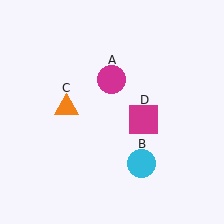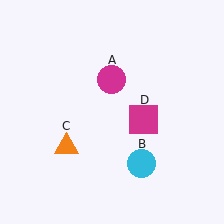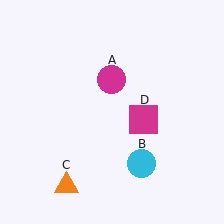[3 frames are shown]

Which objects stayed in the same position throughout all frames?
Magenta circle (object A) and cyan circle (object B) and magenta square (object D) remained stationary.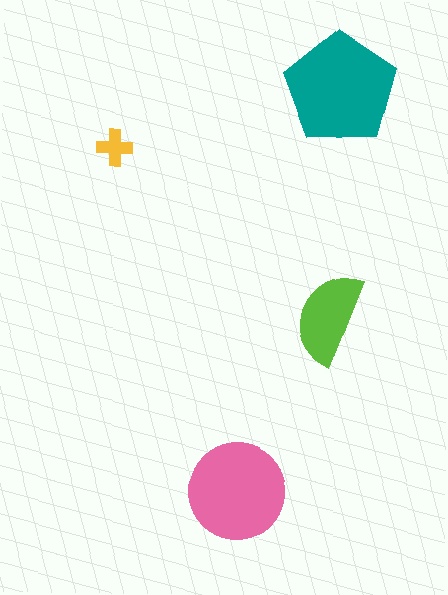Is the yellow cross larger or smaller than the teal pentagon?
Smaller.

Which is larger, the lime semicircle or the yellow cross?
The lime semicircle.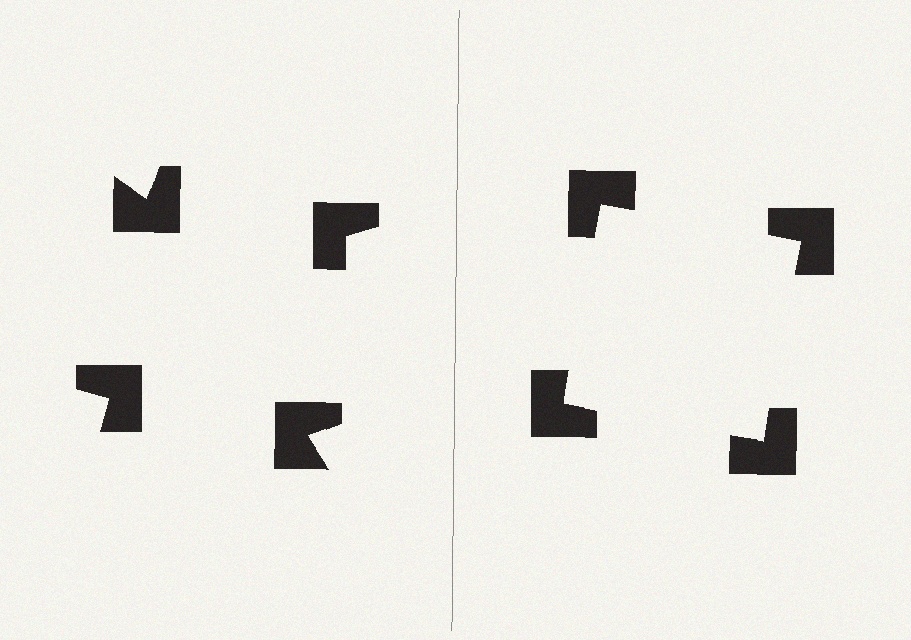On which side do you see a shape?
An illusory square appears on the right side. On the left side the wedge cuts are rotated, so no coherent shape forms.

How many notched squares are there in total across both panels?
8 — 4 on each side.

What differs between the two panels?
The notched squares are positioned identically on both sides; only the wedge orientations differ. On the right they align to a square; on the left they are misaligned.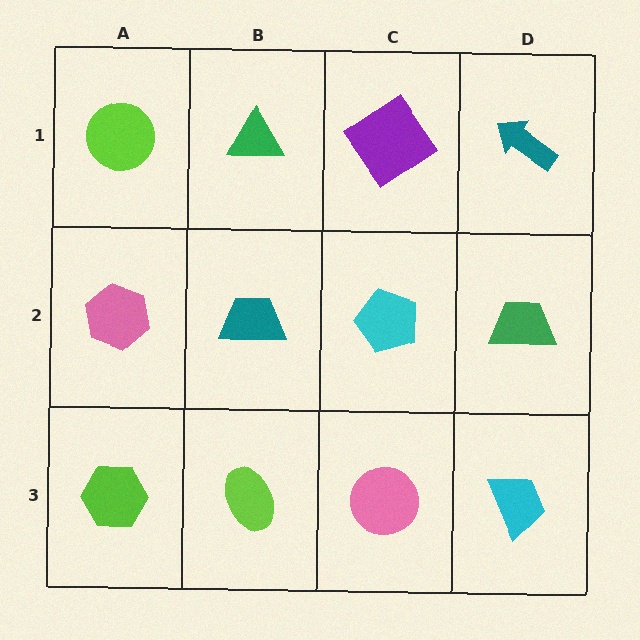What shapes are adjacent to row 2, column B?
A green triangle (row 1, column B), a lime ellipse (row 3, column B), a pink hexagon (row 2, column A), a cyan pentagon (row 2, column C).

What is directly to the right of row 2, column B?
A cyan pentagon.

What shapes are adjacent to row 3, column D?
A green trapezoid (row 2, column D), a pink circle (row 3, column C).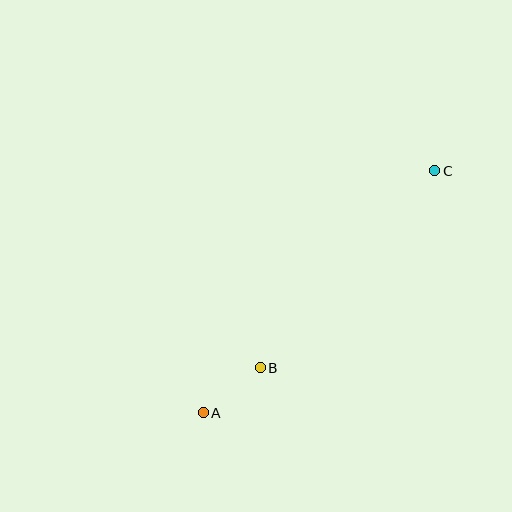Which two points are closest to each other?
Points A and B are closest to each other.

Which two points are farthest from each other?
Points A and C are farthest from each other.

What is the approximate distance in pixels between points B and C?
The distance between B and C is approximately 263 pixels.